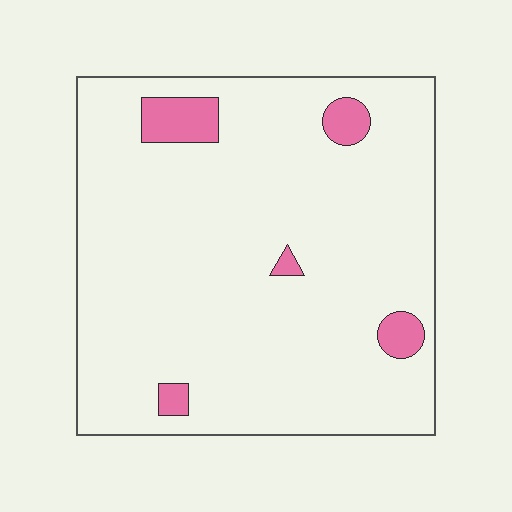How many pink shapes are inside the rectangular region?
5.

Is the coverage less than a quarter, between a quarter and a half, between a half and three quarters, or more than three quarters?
Less than a quarter.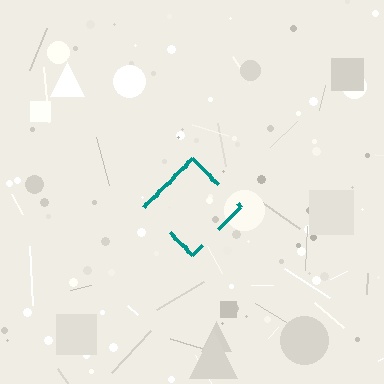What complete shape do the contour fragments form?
The contour fragments form a diamond.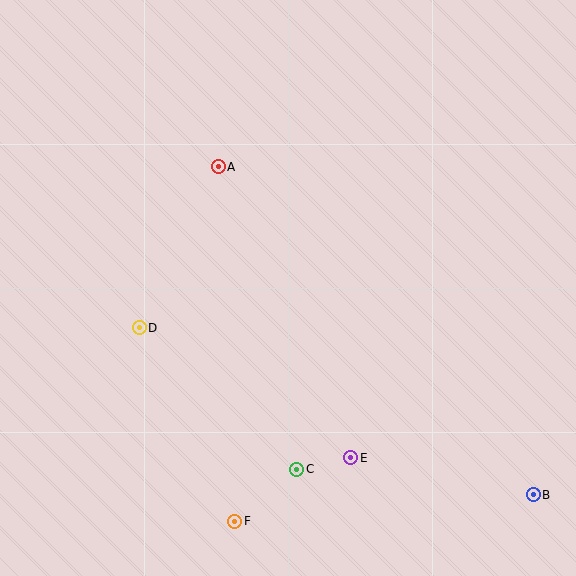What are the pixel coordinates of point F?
Point F is at (235, 521).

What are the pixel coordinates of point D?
Point D is at (139, 328).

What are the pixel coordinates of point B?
Point B is at (533, 495).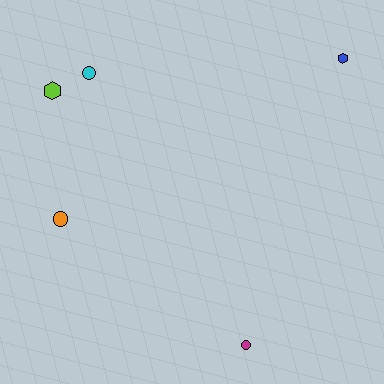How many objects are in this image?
There are 5 objects.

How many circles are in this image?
There are 3 circles.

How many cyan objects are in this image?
There is 1 cyan object.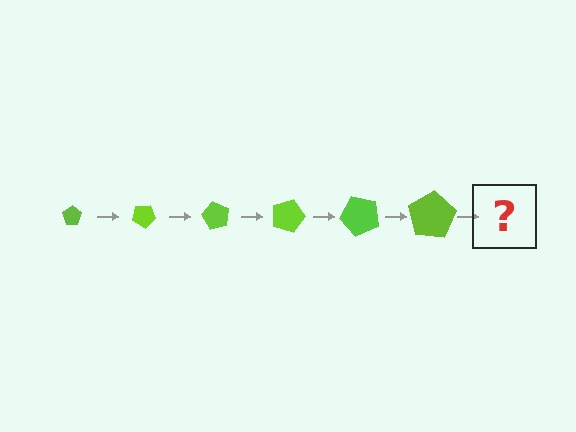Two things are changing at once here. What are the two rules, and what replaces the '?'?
The two rules are that the pentagon grows larger each step and it rotates 30 degrees each step. The '?' should be a pentagon, larger than the previous one and rotated 180 degrees from the start.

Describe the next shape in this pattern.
It should be a pentagon, larger than the previous one and rotated 180 degrees from the start.